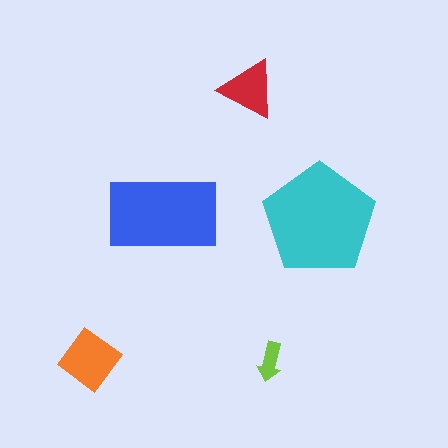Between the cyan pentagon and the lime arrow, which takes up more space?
The cyan pentagon.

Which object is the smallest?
The lime arrow.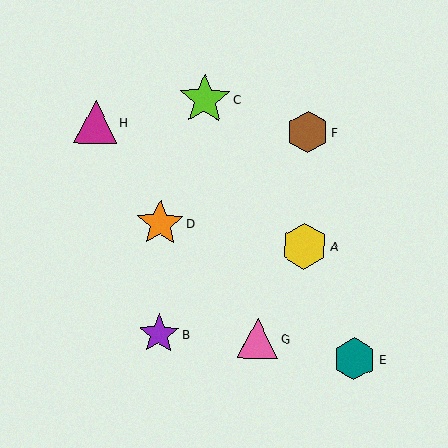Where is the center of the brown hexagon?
The center of the brown hexagon is at (308, 132).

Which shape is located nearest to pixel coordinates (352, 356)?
The teal hexagon (labeled E) at (355, 359) is nearest to that location.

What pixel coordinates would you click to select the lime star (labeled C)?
Click at (205, 99) to select the lime star C.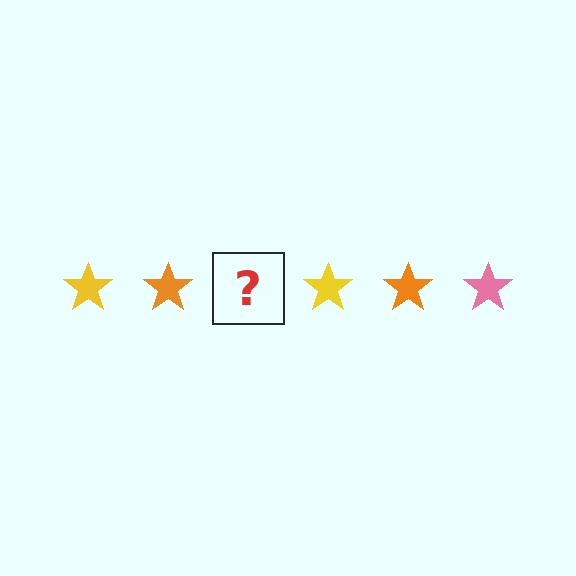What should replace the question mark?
The question mark should be replaced with a pink star.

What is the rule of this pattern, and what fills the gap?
The rule is that the pattern cycles through yellow, orange, pink stars. The gap should be filled with a pink star.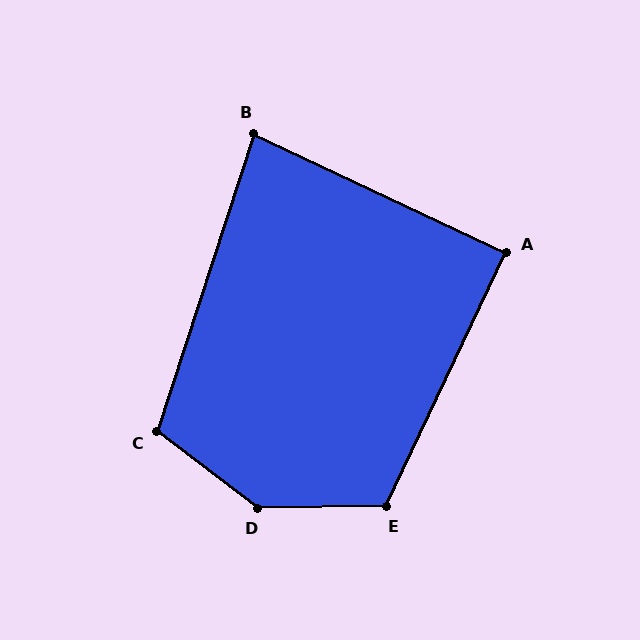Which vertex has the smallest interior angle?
B, at approximately 83 degrees.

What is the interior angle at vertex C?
Approximately 109 degrees (obtuse).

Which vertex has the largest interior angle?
D, at approximately 142 degrees.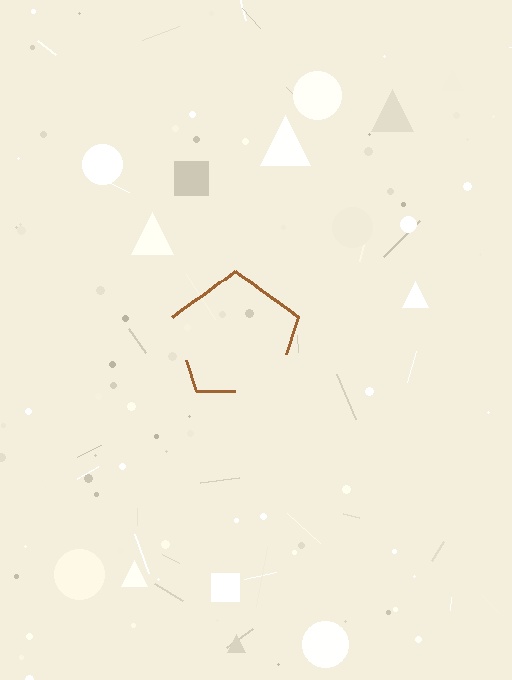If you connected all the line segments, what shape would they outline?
They would outline a pentagon.